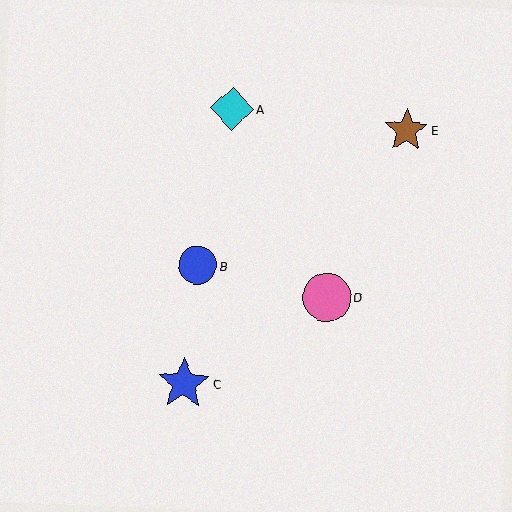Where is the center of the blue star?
The center of the blue star is at (184, 383).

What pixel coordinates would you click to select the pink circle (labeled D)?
Click at (326, 297) to select the pink circle D.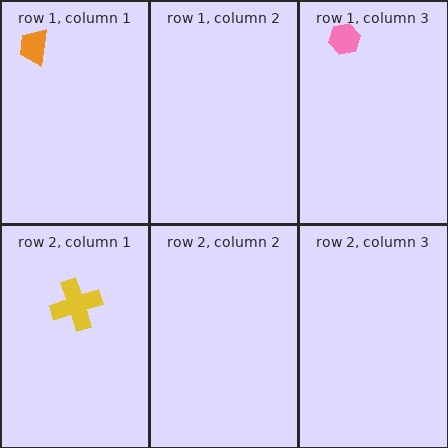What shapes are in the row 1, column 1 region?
The orange trapezoid.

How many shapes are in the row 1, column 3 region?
1.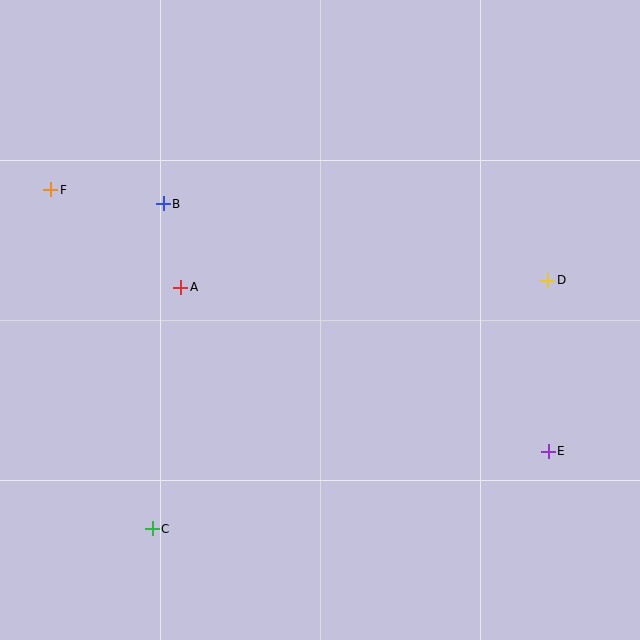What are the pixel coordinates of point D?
Point D is at (548, 280).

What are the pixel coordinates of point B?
Point B is at (163, 204).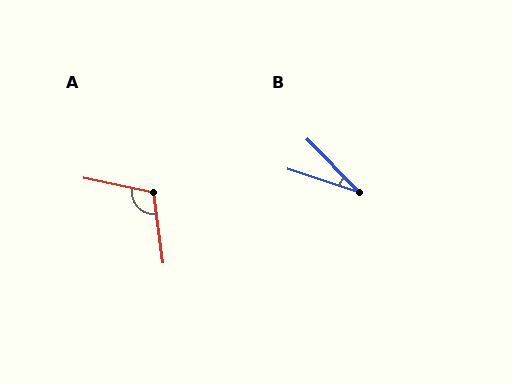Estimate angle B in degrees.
Approximately 27 degrees.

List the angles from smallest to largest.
B (27°), A (109°).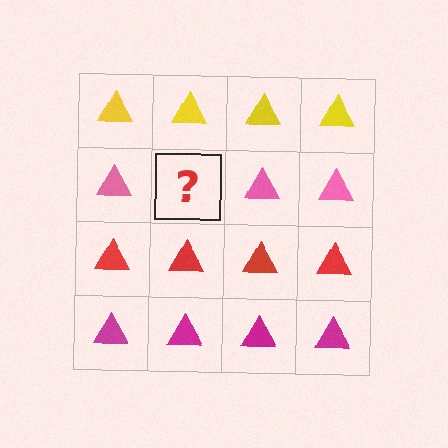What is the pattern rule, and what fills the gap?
The rule is that each row has a consistent color. The gap should be filled with a pink triangle.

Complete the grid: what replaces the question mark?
The question mark should be replaced with a pink triangle.